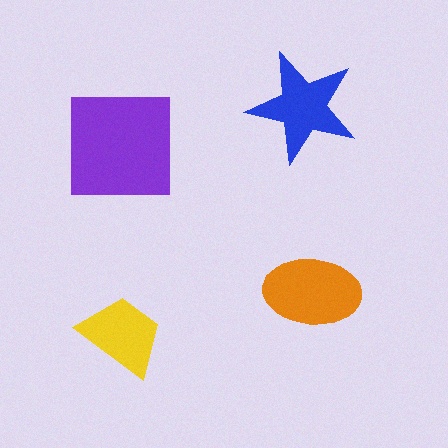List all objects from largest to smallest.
The purple square, the orange ellipse, the blue star, the yellow trapezoid.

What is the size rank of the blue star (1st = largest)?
3rd.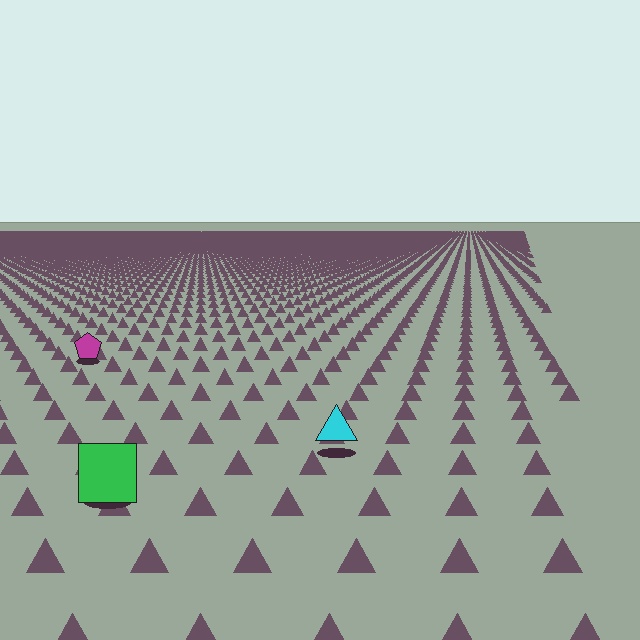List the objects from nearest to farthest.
From nearest to farthest: the green square, the cyan triangle, the magenta pentagon.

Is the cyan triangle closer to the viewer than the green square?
No. The green square is closer — you can tell from the texture gradient: the ground texture is coarser near it.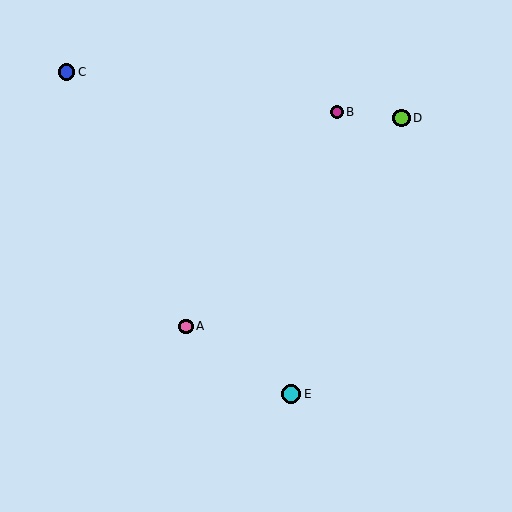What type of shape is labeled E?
Shape E is a cyan circle.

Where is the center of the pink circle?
The center of the pink circle is at (186, 326).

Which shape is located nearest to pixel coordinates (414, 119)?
The lime circle (labeled D) at (402, 118) is nearest to that location.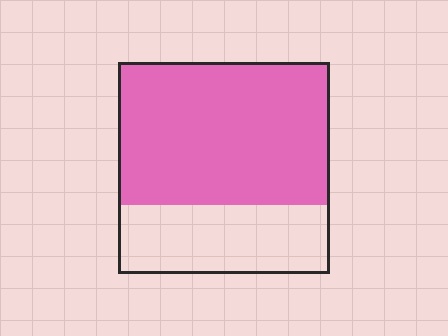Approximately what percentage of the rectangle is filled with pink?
Approximately 65%.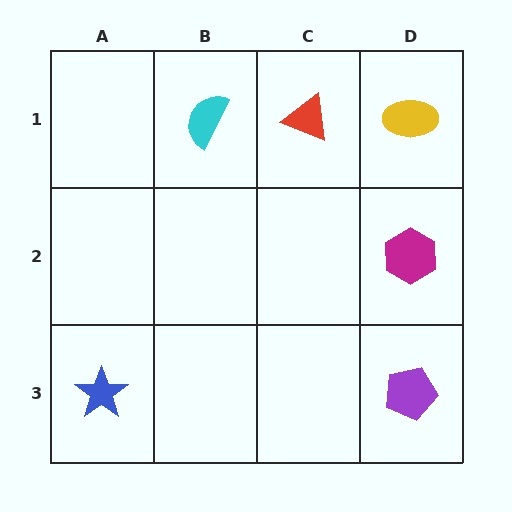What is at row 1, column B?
A cyan semicircle.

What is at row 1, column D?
A yellow ellipse.